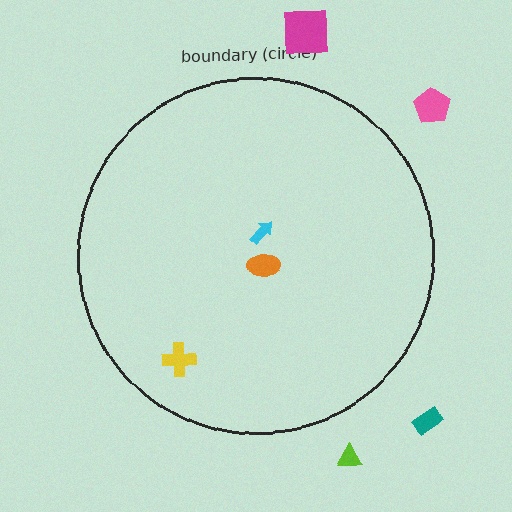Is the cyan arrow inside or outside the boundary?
Inside.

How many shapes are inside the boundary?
3 inside, 4 outside.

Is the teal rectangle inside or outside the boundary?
Outside.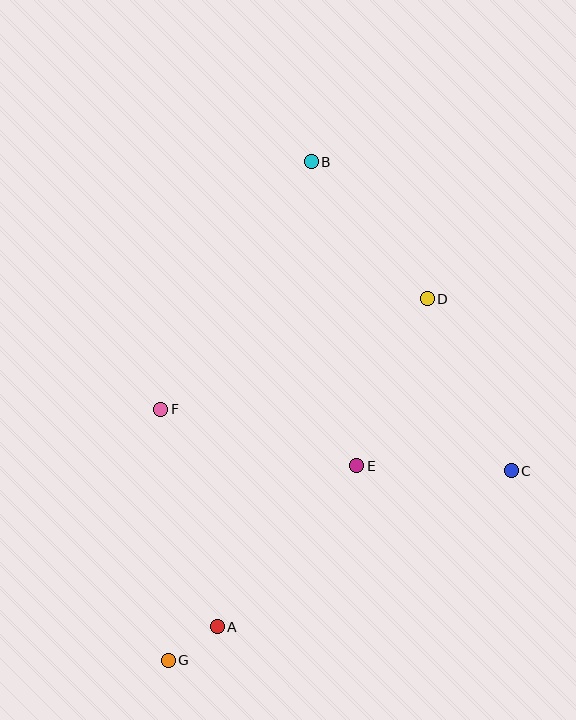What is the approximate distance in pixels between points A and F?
The distance between A and F is approximately 225 pixels.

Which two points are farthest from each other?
Points B and G are farthest from each other.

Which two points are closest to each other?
Points A and G are closest to each other.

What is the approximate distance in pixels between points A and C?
The distance between A and C is approximately 333 pixels.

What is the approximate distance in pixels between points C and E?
The distance between C and E is approximately 155 pixels.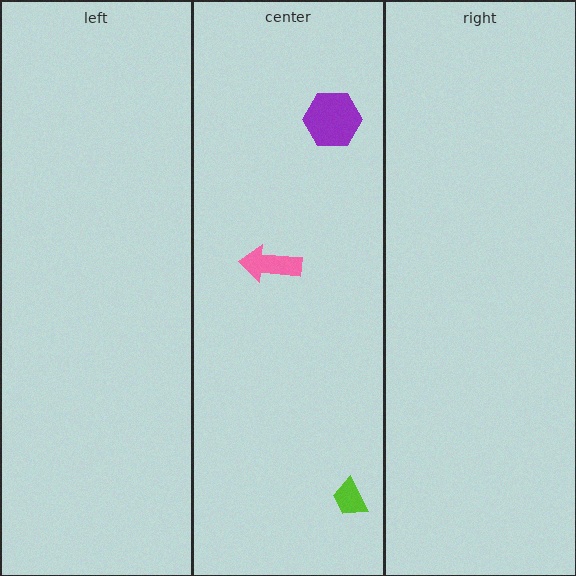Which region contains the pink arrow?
The center region.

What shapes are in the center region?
The pink arrow, the lime trapezoid, the purple hexagon.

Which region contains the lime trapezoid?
The center region.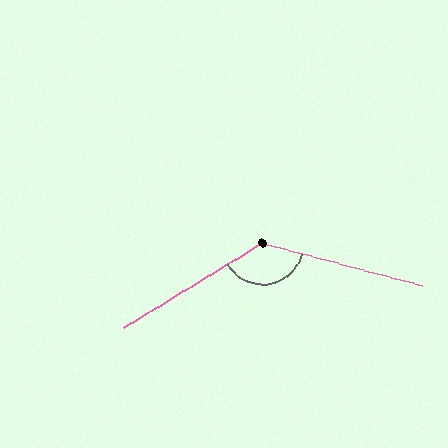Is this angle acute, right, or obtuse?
It is obtuse.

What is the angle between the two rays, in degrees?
Approximately 134 degrees.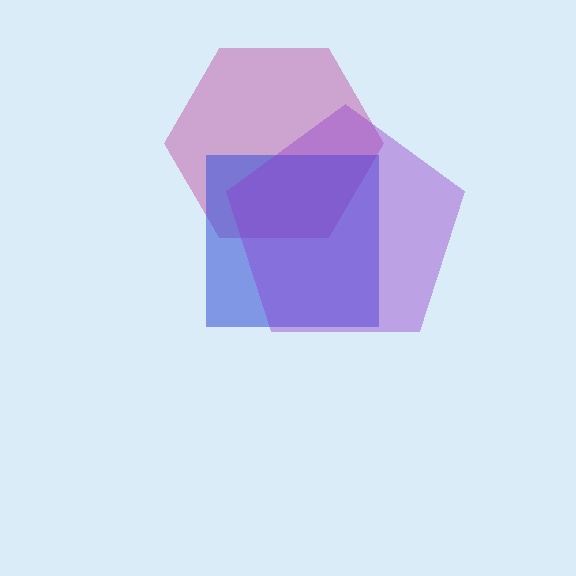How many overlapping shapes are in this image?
There are 3 overlapping shapes in the image.